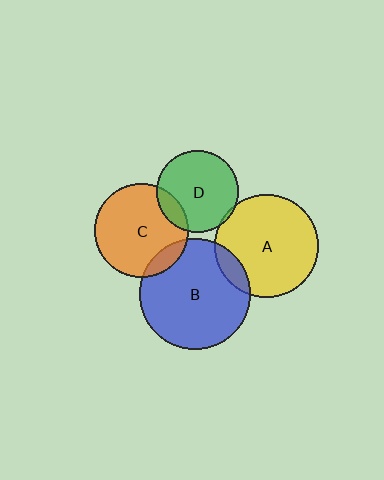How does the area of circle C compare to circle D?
Approximately 1.3 times.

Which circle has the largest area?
Circle B (blue).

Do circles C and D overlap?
Yes.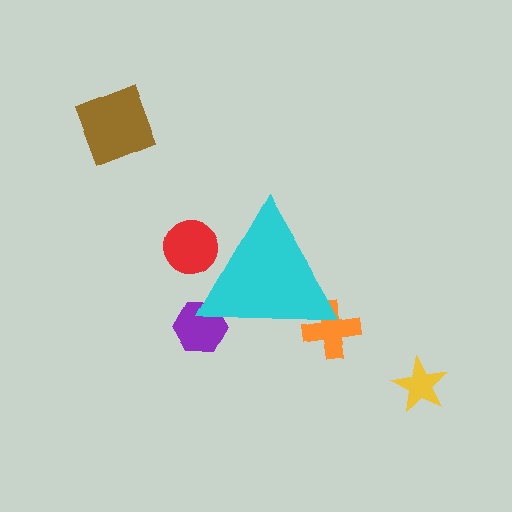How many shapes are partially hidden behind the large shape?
3 shapes are partially hidden.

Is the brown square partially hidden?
No, the brown square is fully visible.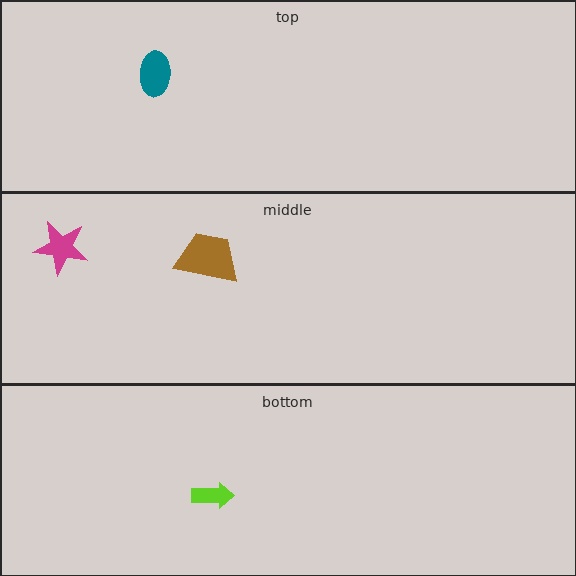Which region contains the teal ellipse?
The top region.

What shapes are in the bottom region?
The lime arrow.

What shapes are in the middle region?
The magenta star, the brown trapezoid.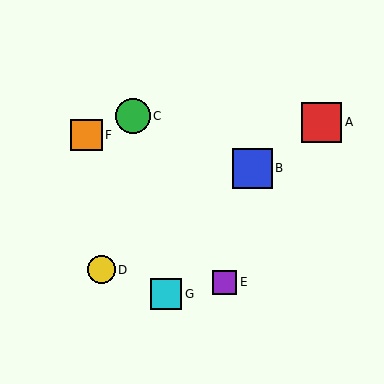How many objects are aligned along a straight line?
3 objects (A, B, D) are aligned along a straight line.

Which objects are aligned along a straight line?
Objects A, B, D are aligned along a straight line.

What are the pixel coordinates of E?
Object E is at (225, 282).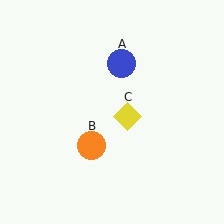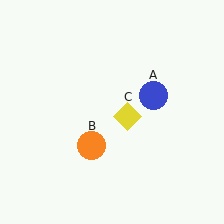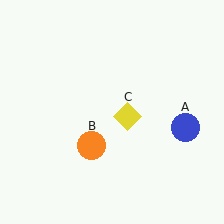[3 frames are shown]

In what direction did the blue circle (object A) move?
The blue circle (object A) moved down and to the right.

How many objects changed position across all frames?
1 object changed position: blue circle (object A).